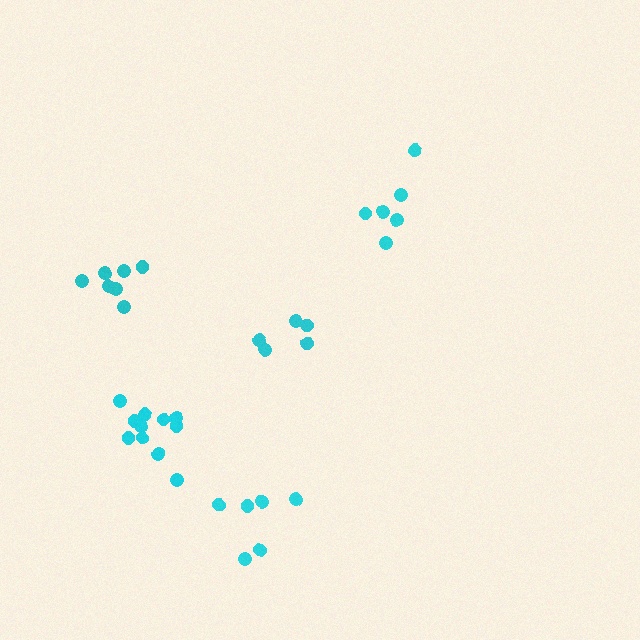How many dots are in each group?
Group 1: 5 dots, Group 2: 7 dots, Group 3: 6 dots, Group 4: 11 dots, Group 5: 6 dots (35 total).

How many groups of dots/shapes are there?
There are 5 groups.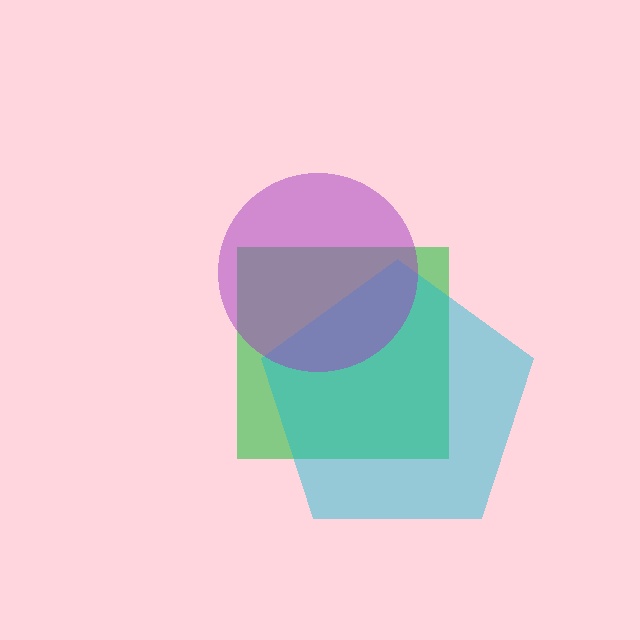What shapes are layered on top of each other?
The layered shapes are: a green square, a cyan pentagon, a purple circle.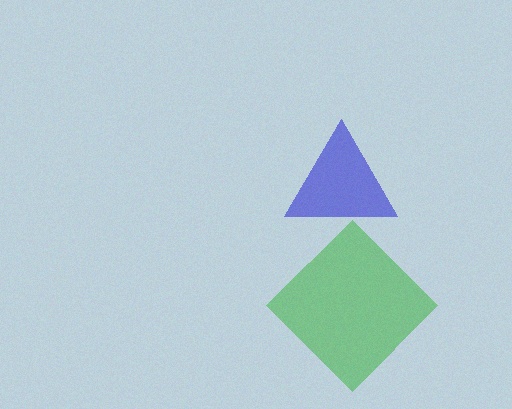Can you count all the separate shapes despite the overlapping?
Yes, there are 2 separate shapes.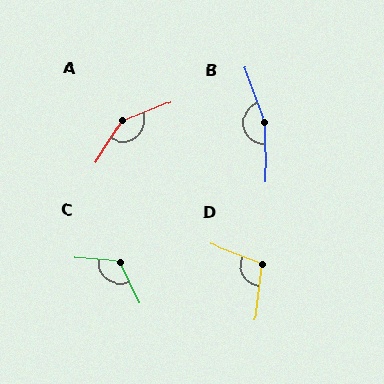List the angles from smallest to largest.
D (104°), C (121°), A (146°), B (161°).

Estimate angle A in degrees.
Approximately 146 degrees.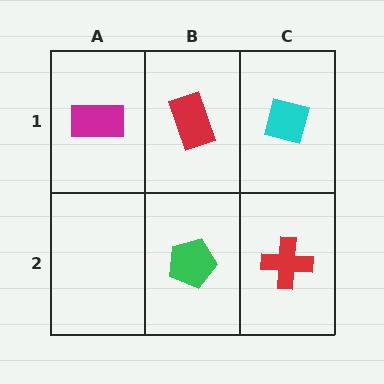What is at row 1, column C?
A cyan square.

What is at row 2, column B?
A green pentagon.